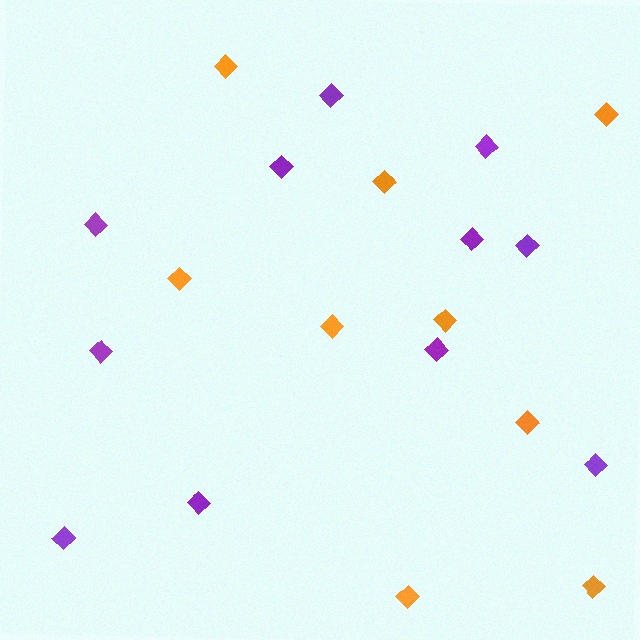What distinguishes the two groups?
There are 2 groups: one group of orange diamonds (9) and one group of purple diamonds (11).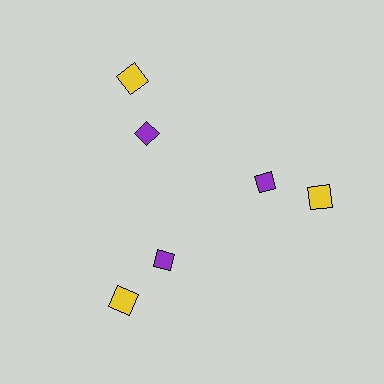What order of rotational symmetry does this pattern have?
This pattern has 3-fold rotational symmetry.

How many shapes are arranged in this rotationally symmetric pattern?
There are 6 shapes, arranged in 3 groups of 2.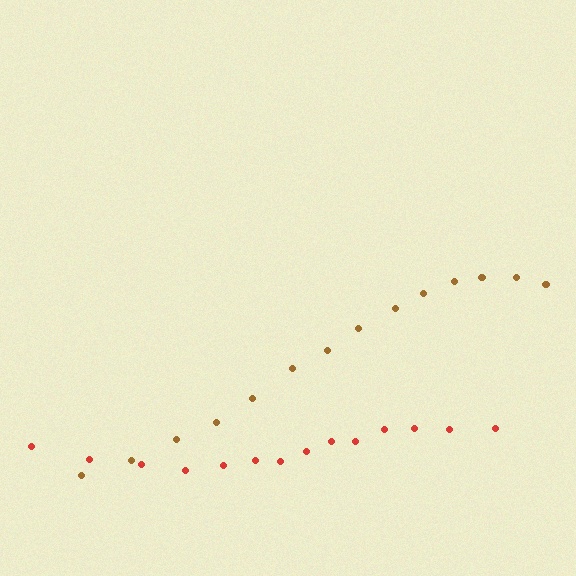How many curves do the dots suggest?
There are 2 distinct paths.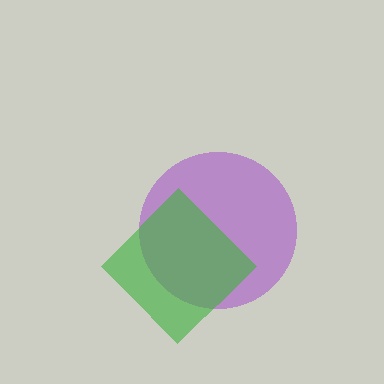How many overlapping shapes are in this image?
There are 2 overlapping shapes in the image.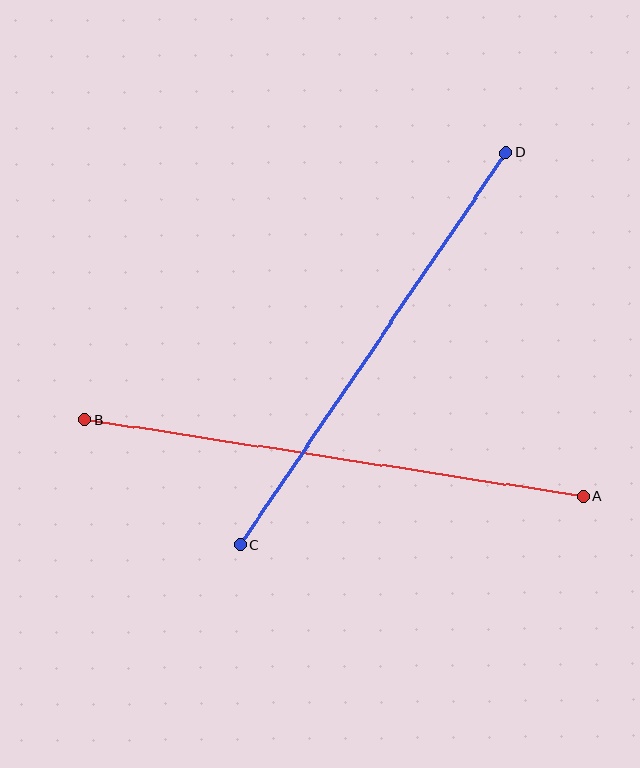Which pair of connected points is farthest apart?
Points A and B are farthest apart.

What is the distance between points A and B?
The distance is approximately 504 pixels.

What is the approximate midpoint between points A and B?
The midpoint is at approximately (334, 458) pixels.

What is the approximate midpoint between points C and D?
The midpoint is at approximately (373, 349) pixels.